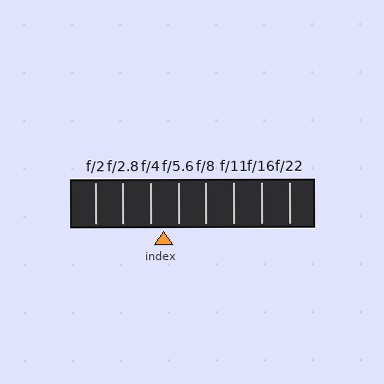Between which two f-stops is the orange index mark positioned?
The index mark is between f/4 and f/5.6.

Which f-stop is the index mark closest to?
The index mark is closest to f/4.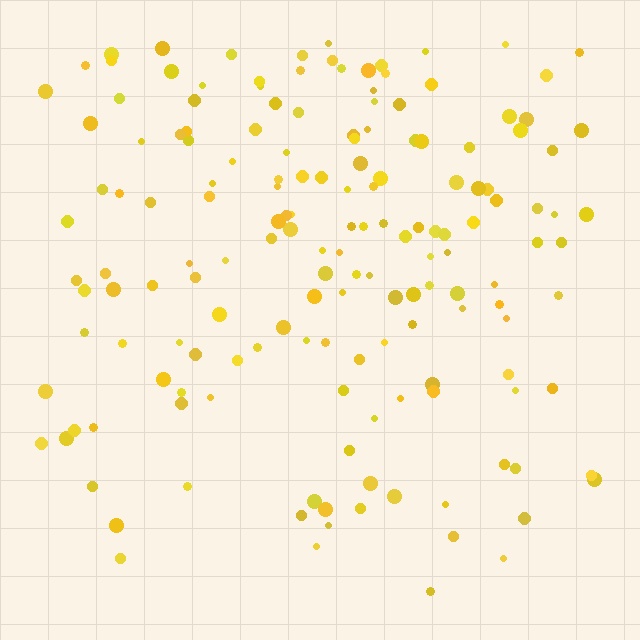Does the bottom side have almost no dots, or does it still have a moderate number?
Still a moderate number, just noticeably fewer than the top.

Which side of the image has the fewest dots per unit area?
The bottom.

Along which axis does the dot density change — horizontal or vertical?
Vertical.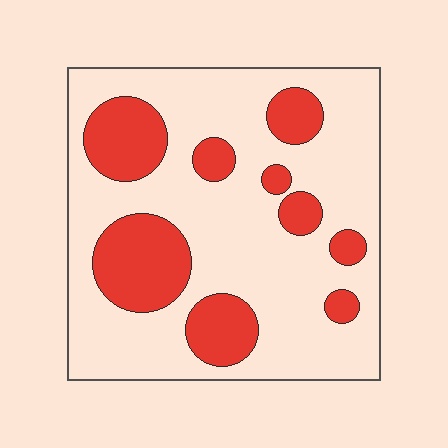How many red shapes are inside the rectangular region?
9.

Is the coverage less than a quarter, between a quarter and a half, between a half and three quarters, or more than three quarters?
Between a quarter and a half.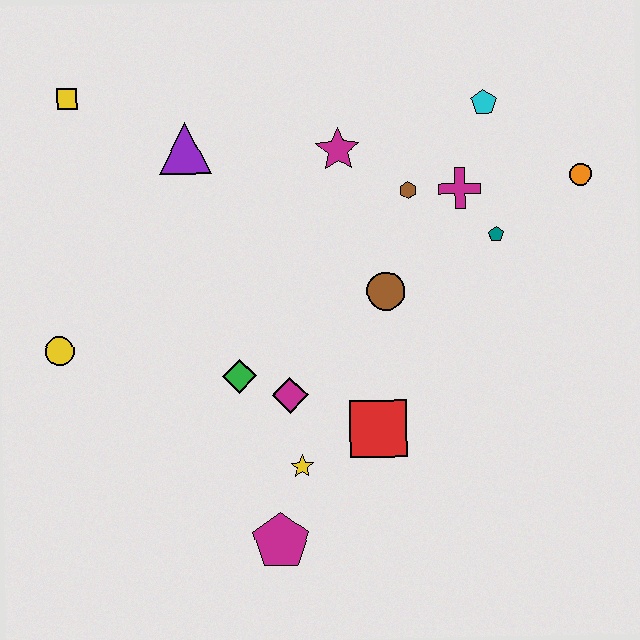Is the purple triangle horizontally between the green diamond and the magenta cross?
No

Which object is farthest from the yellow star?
The yellow square is farthest from the yellow star.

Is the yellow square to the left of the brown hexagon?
Yes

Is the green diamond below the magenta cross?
Yes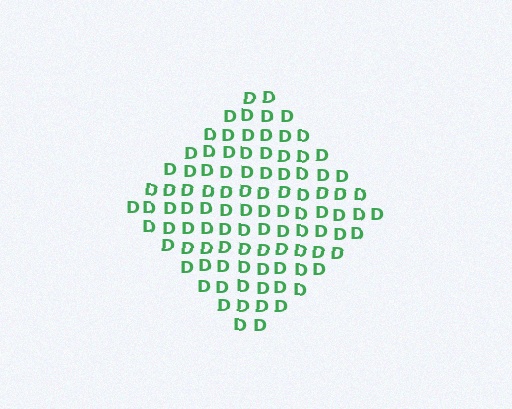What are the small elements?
The small elements are letter D's.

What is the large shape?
The large shape is a diamond.